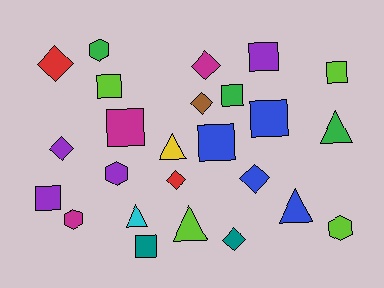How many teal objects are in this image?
There are 2 teal objects.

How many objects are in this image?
There are 25 objects.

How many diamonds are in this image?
There are 7 diamonds.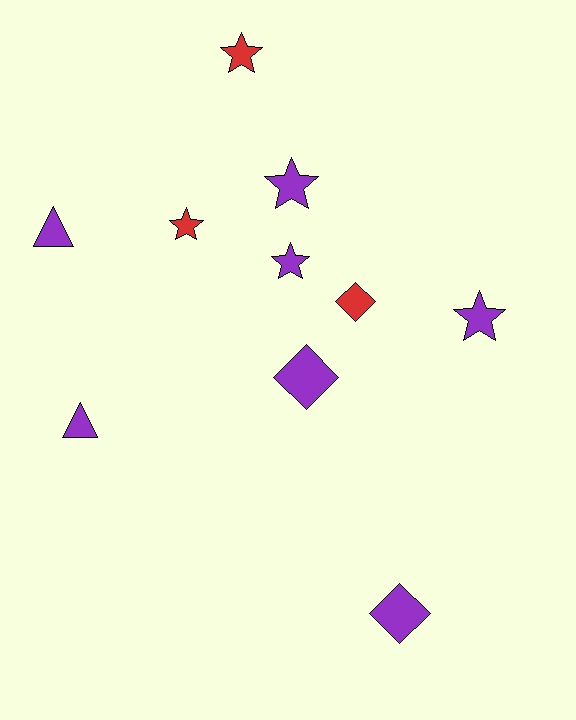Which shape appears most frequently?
Star, with 5 objects.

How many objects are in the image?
There are 10 objects.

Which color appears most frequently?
Purple, with 7 objects.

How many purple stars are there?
There are 3 purple stars.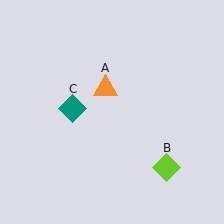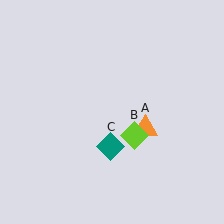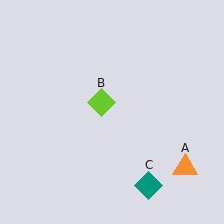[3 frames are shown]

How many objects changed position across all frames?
3 objects changed position: orange triangle (object A), lime diamond (object B), teal diamond (object C).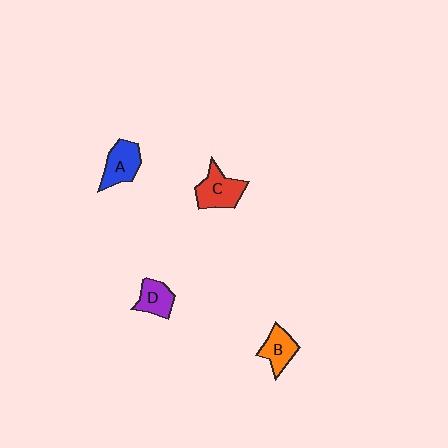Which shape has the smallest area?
Shape D (purple).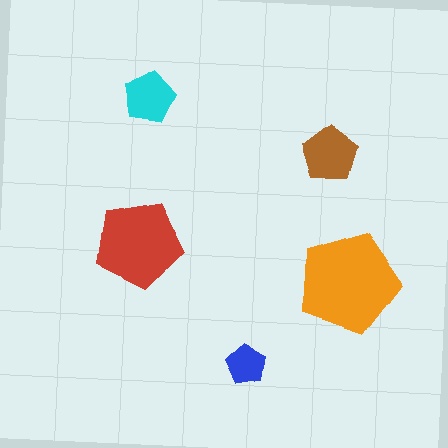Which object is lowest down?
The blue pentagon is bottommost.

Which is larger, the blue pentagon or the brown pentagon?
The brown one.